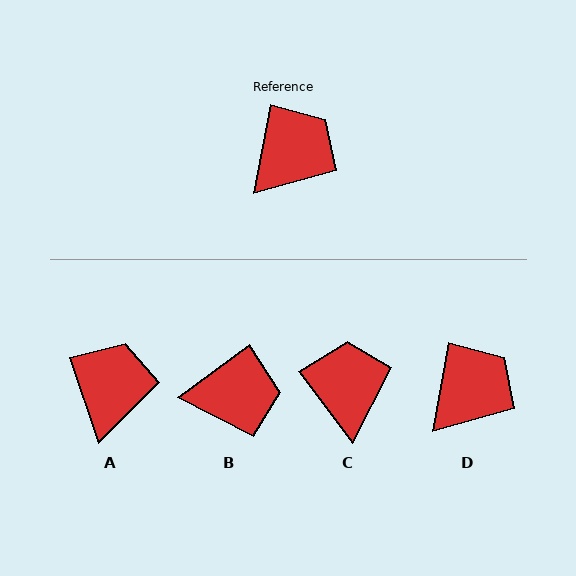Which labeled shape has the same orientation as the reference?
D.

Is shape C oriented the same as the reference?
No, it is off by about 47 degrees.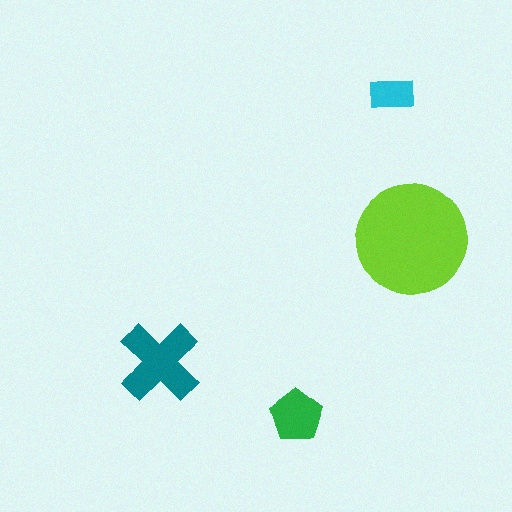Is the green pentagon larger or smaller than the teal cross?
Smaller.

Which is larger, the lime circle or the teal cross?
The lime circle.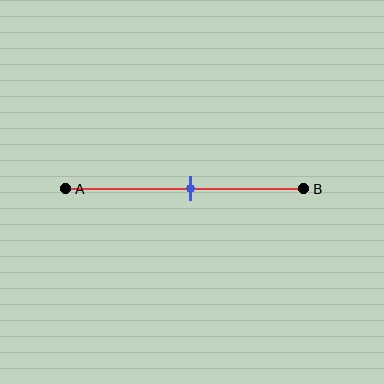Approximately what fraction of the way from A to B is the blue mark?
The blue mark is approximately 50% of the way from A to B.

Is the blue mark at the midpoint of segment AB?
Yes, the mark is approximately at the midpoint.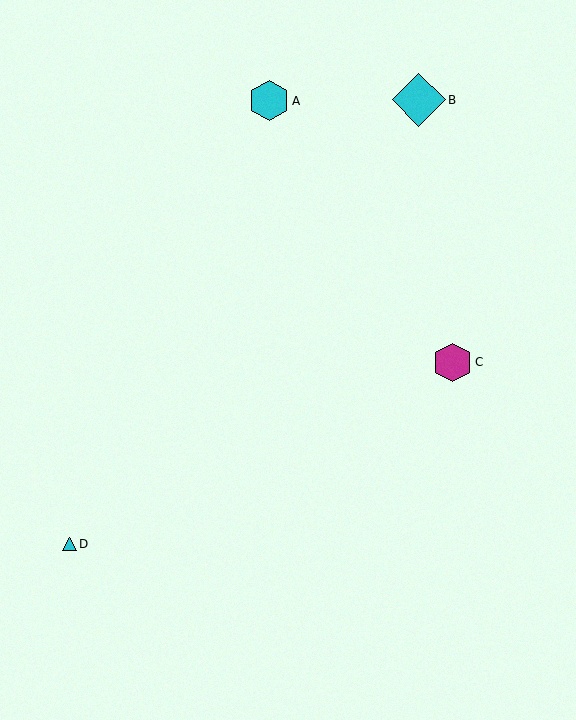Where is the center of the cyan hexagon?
The center of the cyan hexagon is at (269, 101).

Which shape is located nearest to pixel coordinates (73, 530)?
The cyan triangle (labeled D) at (69, 544) is nearest to that location.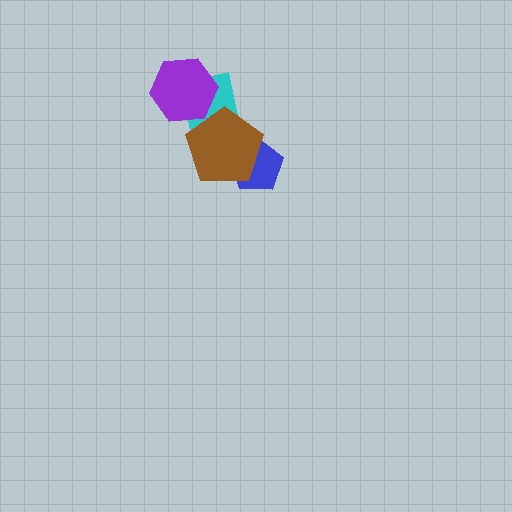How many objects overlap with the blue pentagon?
1 object overlaps with the blue pentagon.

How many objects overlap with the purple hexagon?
1 object overlaps with the purple hexagon.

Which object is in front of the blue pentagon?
The brown pentagon is in front of the blue pentagon.